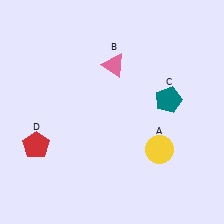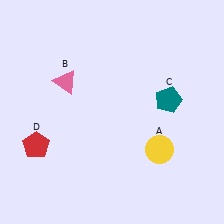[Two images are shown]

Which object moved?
The pink triangle (B) moved left.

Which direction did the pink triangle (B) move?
The pink triangle (B) moved left.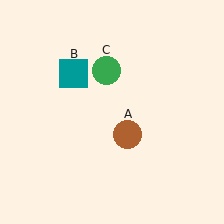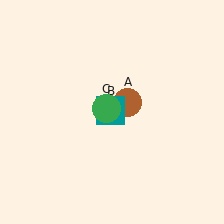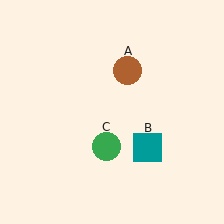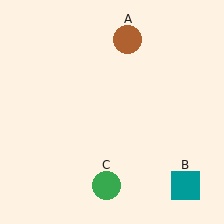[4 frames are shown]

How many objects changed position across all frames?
3 objects changed position: brown circle (object A), teal square (object B), green circle (object C).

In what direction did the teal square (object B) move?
The teal square (object B) moved down and to the right.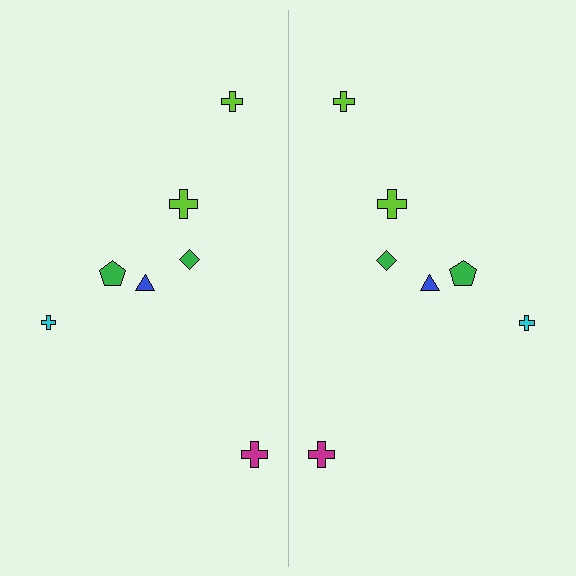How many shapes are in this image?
There are 14 shapes in this image.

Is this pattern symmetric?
Yes, this pattern has bilateral (reflection) symmetry.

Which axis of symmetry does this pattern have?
The pattern has a vertical axis of symmetry running through the center of the image.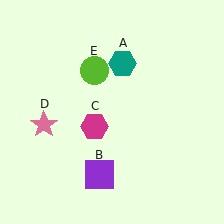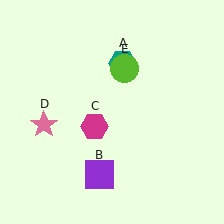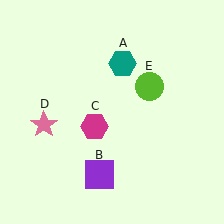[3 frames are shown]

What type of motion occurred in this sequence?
The lime circle (object E) rotated clockwise around the center of the scene.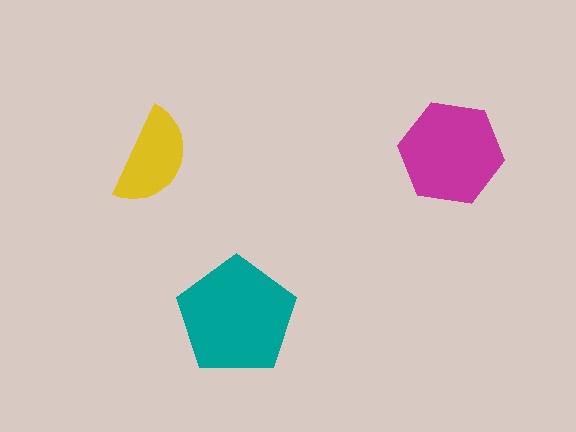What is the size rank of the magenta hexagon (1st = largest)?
2nd.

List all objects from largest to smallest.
The teal pentagon, the magenta hexagon, the yellow semicircle.